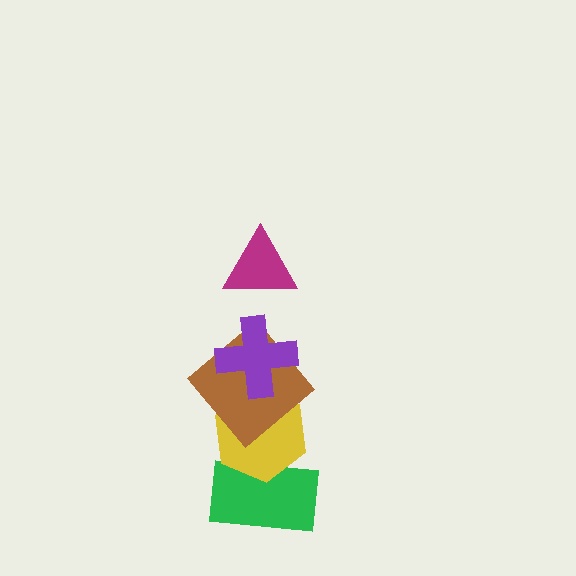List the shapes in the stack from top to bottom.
From top to bottom: the magenta triangle, the purple cross, the brown diamond, the yellow hexagon, the green rectangle.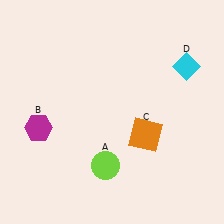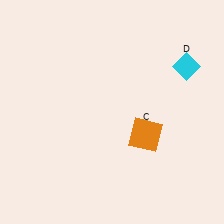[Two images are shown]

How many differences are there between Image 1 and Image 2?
There are 2 differences between the two images.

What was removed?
The magenta hexagon (B), the lime circle (A) were removed in Image 2.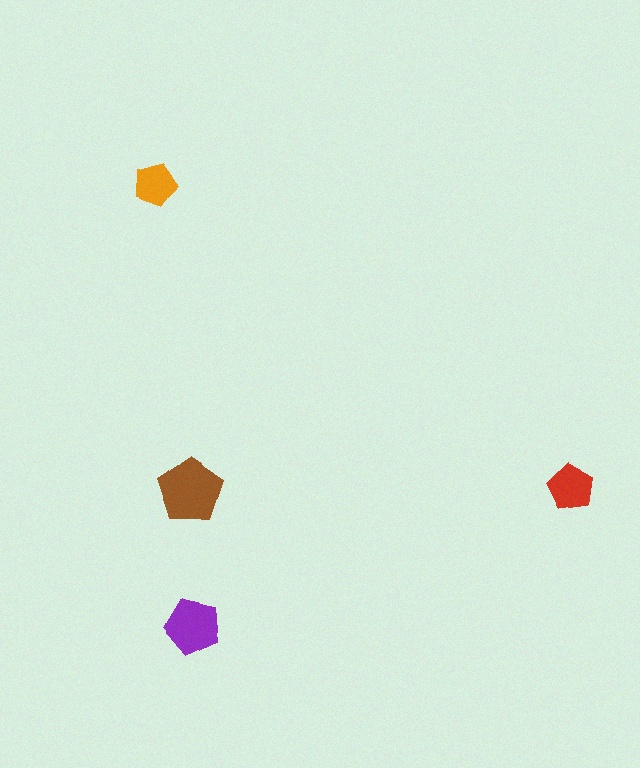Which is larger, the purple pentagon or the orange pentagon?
The purple one.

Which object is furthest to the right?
The red pentagon is rightmost.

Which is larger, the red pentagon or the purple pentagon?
The purple one.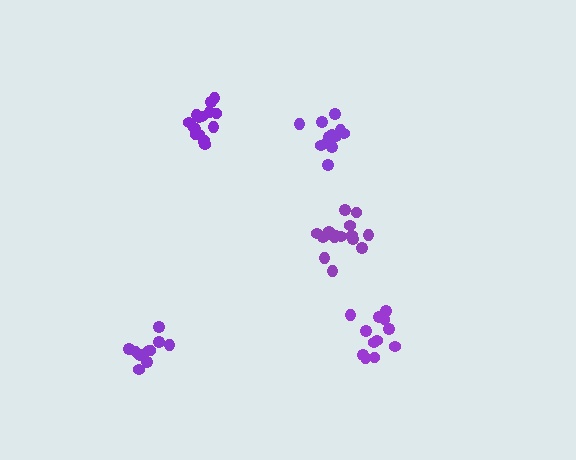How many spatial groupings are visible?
There are 5 spatial groupings.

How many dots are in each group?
Group 1: 12 dots, Group 2: 16 dots, Group 3: 16 dots, Group 4: 12 dots, Group 5: 11 dots (67 total).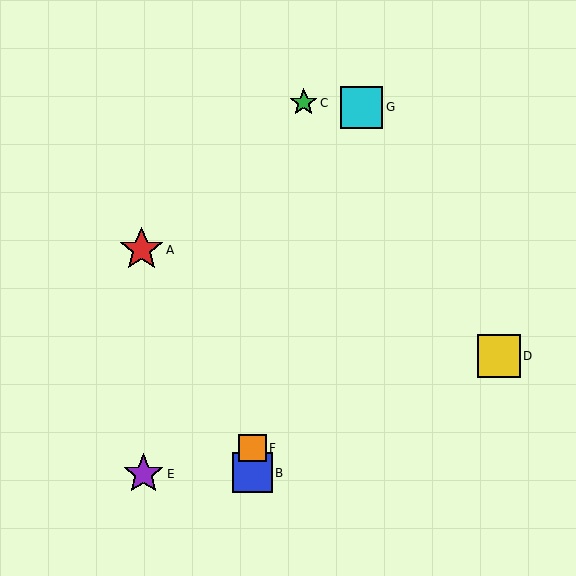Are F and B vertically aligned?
Yes, both are at x≈252.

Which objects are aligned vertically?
Objects B, F are aligned vertically.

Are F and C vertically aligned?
No, F is at x≈252 and C is at x≈304.